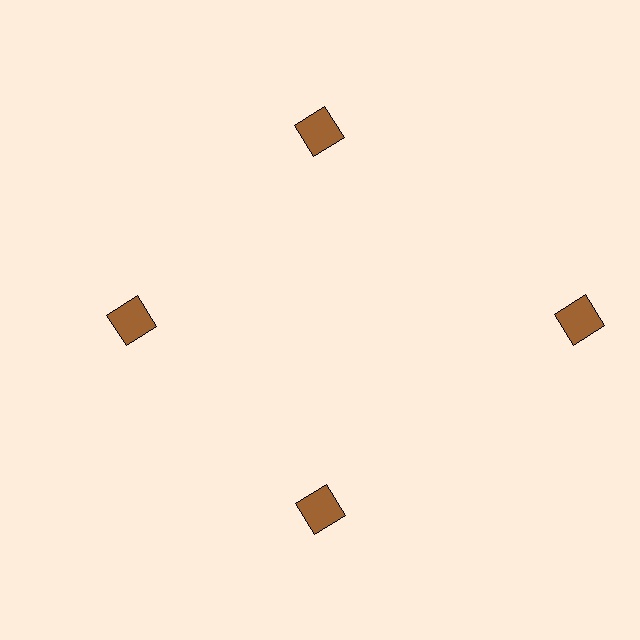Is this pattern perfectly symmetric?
No. The 4 brown squares are arranged in a ring, but one element near the 3 o'clock position is pushed outward from the center, breaking the 4-fold rotational symmetry.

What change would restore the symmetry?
The symmetry would be restored by moving it inward, back onto the ring so that all 4 squares sit at equal angles and equal distance from the center.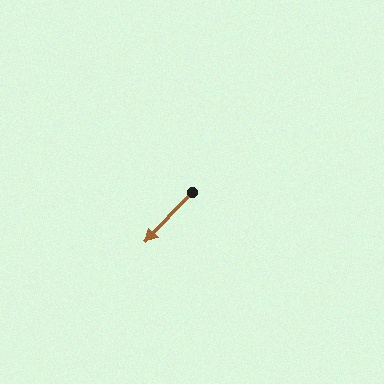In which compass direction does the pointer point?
Southwest.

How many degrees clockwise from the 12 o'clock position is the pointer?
Approximately 223 degrees.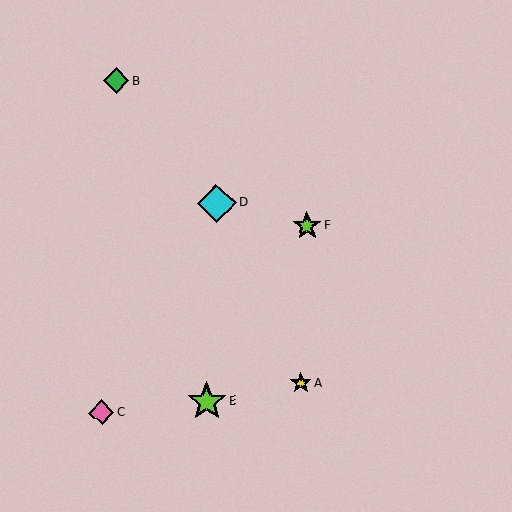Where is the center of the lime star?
The center of the lime star is at (307, 226).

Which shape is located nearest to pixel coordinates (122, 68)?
The green diamond (labeled B) at (116, 81) is nearest to that location.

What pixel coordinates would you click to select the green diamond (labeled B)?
Click at (116, 81) to select the green diamond B.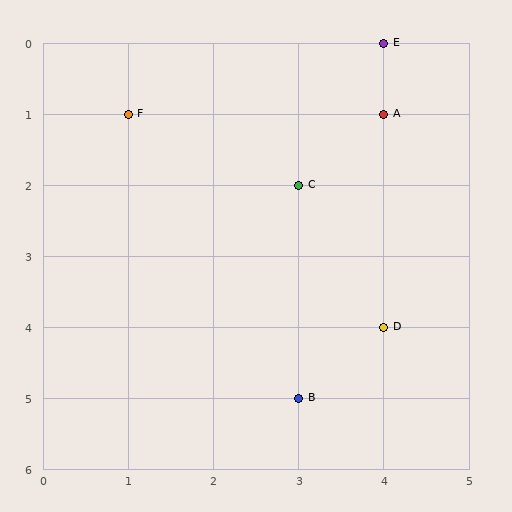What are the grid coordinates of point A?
Point A is at grid coordinates (4, 1).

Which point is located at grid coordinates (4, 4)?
Point D is at (4, 4).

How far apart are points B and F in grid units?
Points B and F are 2 columns and 4 rows apart (about 4.5 grid units diagonally).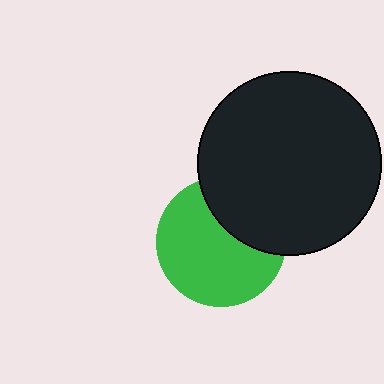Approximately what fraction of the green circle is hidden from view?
Roughly 32% of the green circle is hidden behind the black circle.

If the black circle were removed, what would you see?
You would see the complete green circle.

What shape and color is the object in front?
The object in front is a black circle.